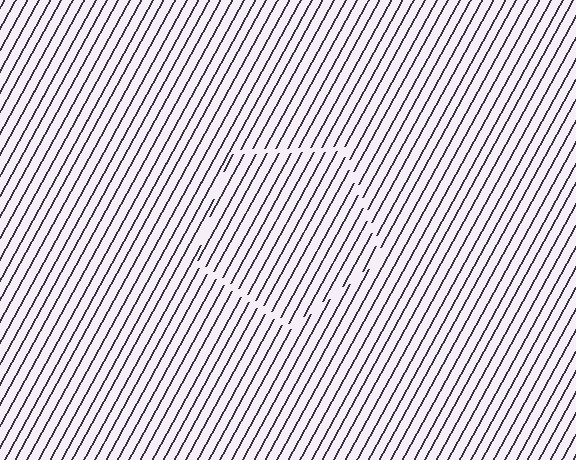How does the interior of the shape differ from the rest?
The interior of the shape contains the same grating, shifted by half a period — the contour is defined by the phase discontinuity where line-ends from the inner and outer gratings abut.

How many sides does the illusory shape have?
5 sides — the line-ends trace a pentagon.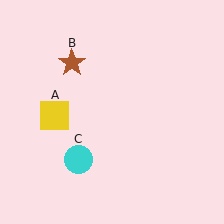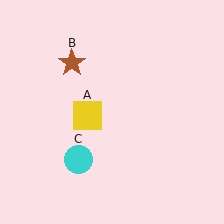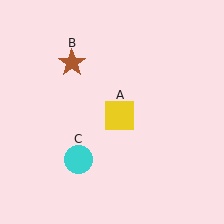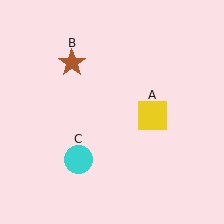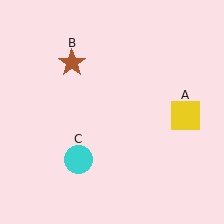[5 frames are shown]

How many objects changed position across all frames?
1 object changed position: yellow square (object A).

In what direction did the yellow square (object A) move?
The yellow square (object A) moved right.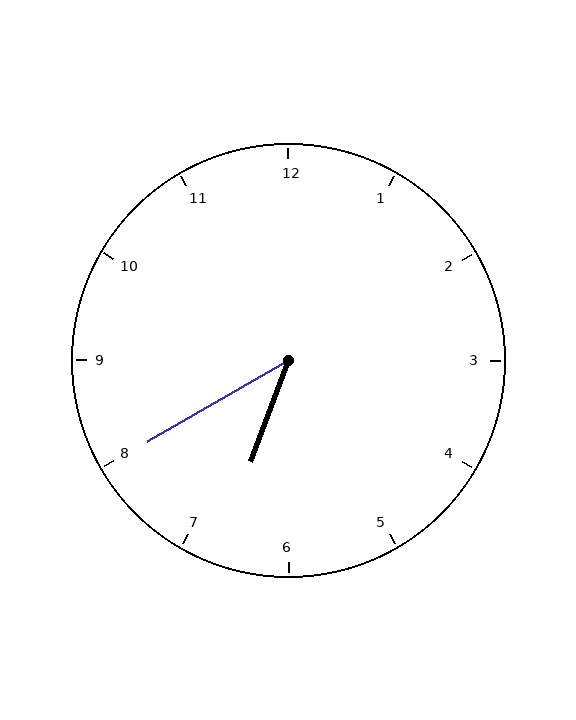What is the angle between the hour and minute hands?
Approximately 40 degrees.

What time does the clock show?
6:40.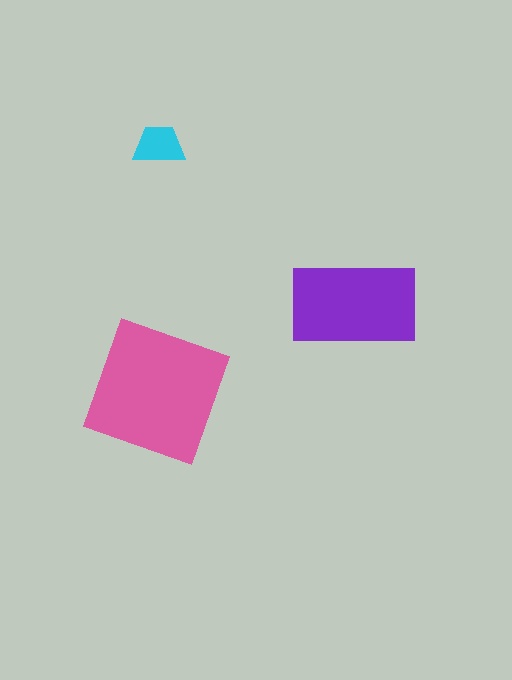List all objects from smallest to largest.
The cyan trapezoid, the purple rectangle, the pink square.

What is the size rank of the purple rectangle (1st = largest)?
2nd.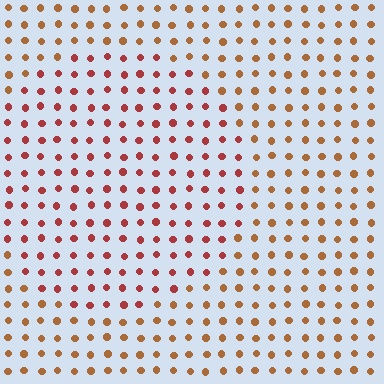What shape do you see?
I see a circle.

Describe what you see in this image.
The image is filled with small brown elements in a uniform arrangement. A circle-shaped region is visible where the elements are tinted to a slightly different hue, forming a subtle color boundary.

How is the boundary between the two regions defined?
The boundary is defined purely by a slight shift in hue (about 30 degrees). Spacing, size, and orientation are identical on both sides.